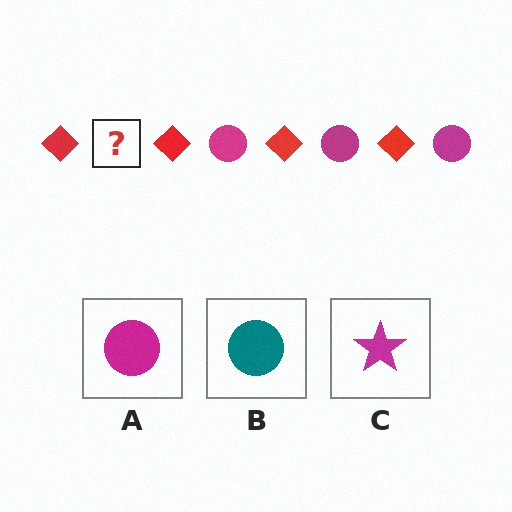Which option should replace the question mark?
Option A.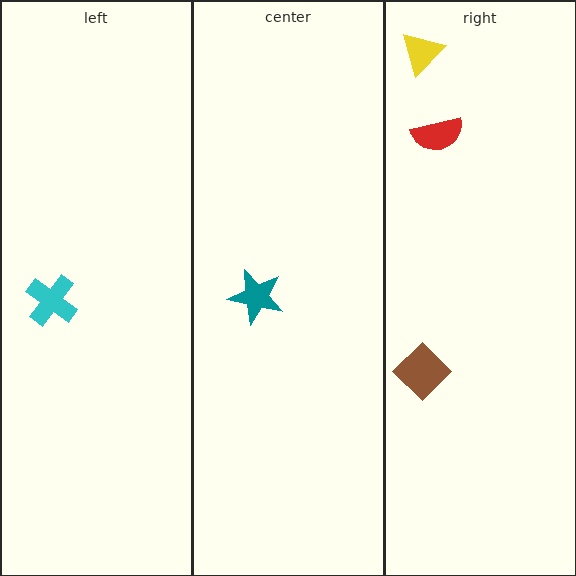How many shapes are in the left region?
1.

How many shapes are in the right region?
3.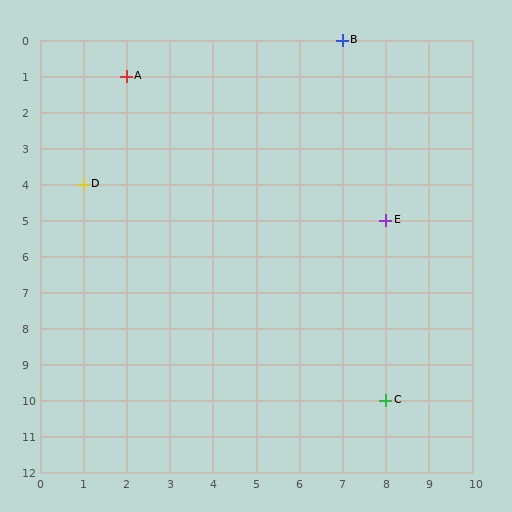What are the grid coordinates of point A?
Point A is at grid coordinates (2, 1).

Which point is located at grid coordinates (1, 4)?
Point D is at (1, 4).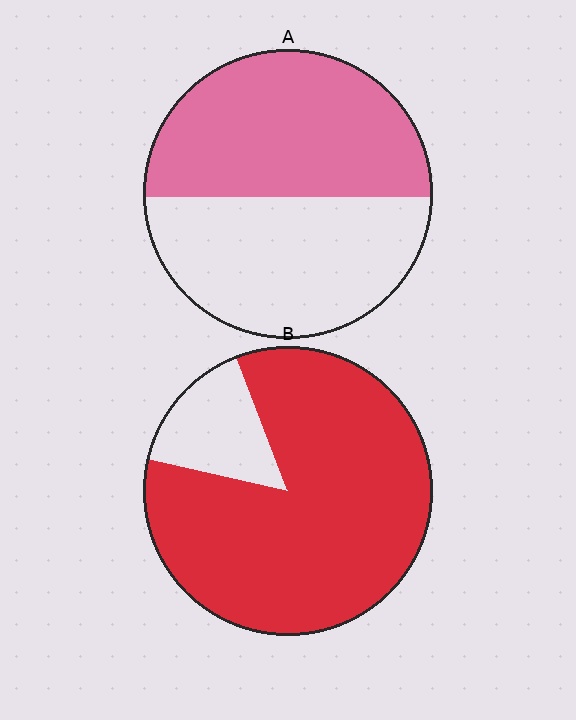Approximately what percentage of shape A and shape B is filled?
A is approximately 50% and B is approximately 85%.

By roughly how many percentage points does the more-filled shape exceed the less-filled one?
By roughly 35 percentage points (B over A).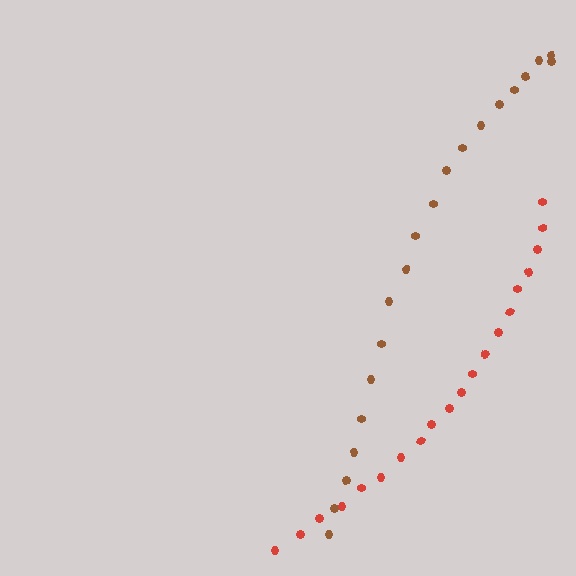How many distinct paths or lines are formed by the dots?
There are 2 distinct paths.